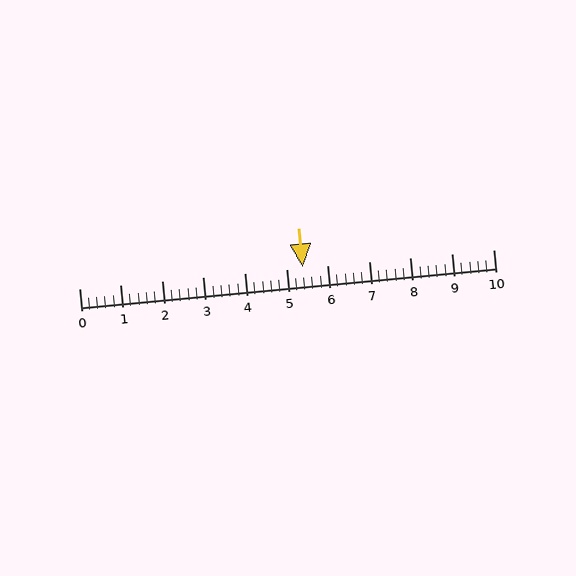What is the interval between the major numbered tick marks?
The major tick marks are spaced 1 units apart.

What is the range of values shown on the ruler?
The ruler shows values from 0 to 10.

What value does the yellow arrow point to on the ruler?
The yellow arrow points to approximately 5.4.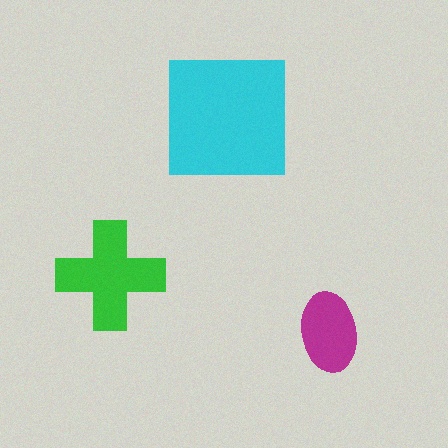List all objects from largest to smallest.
The cyan square, the green cross, the magenta ellipse.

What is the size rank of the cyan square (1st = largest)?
1st.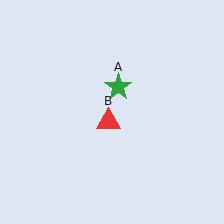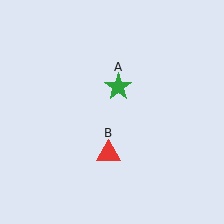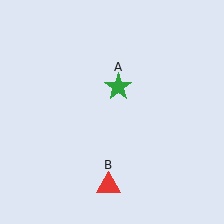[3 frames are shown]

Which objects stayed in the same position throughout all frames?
Green star (object A) remained stationary.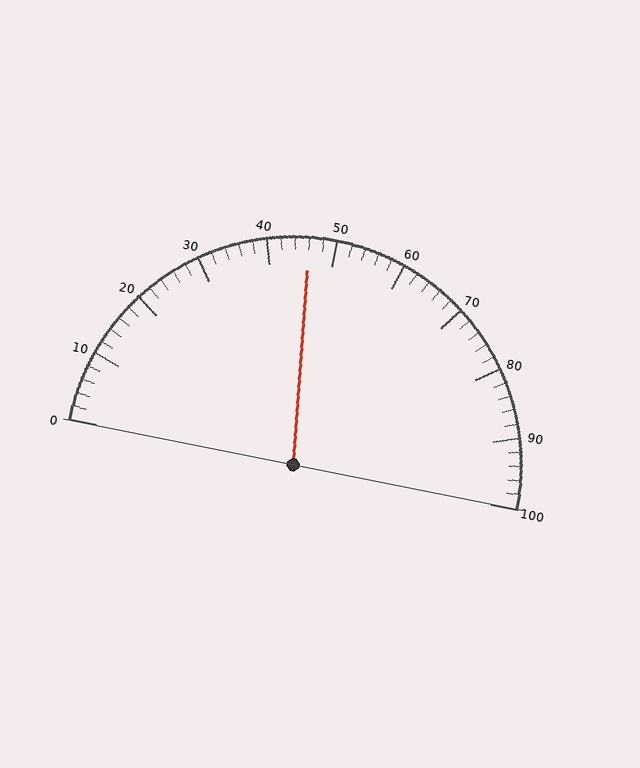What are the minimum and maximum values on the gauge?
The gauge ranges from 0 to 100.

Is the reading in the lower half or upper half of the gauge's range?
The reading is in the lower half of the range (0 to 100).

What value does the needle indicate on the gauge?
The needle indicates approximately 46.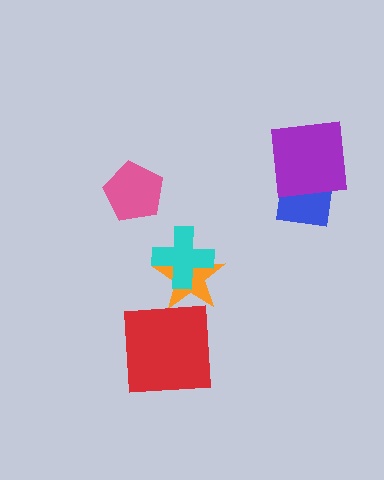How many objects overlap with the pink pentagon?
0 objects overlap with the pink pentagon.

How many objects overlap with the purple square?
1 object overlaps with the purple square.